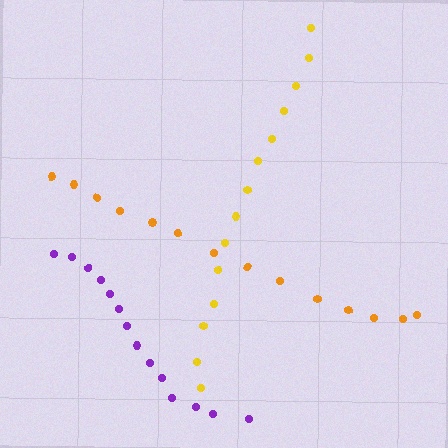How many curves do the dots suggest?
There are 3 distinct paths.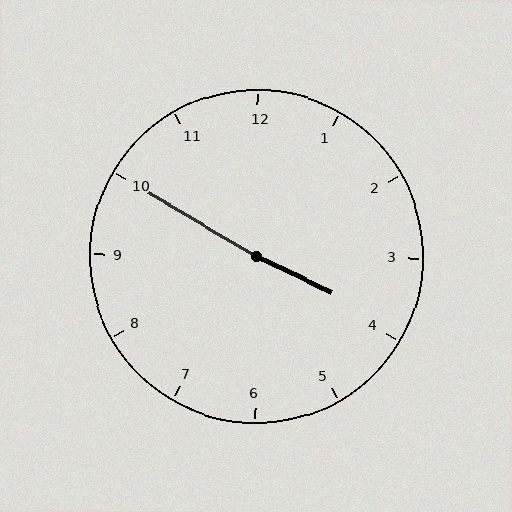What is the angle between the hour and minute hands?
Approximately 175 degrees.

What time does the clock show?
3:50.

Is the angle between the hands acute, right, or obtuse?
It is obtuse.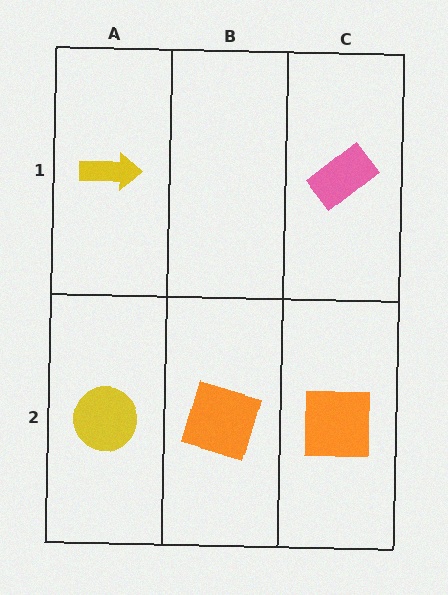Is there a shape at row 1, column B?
No, that cell is empty.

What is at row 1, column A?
A yellow arrow.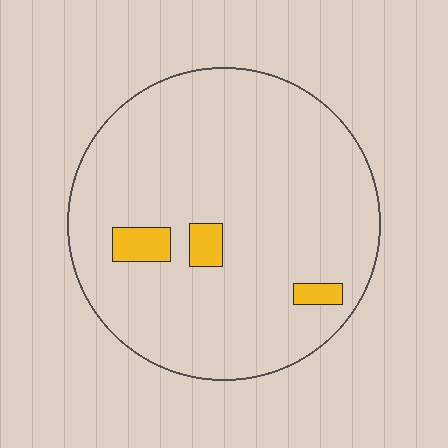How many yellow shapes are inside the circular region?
3.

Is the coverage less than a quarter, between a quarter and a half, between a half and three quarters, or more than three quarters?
Less than a quarter.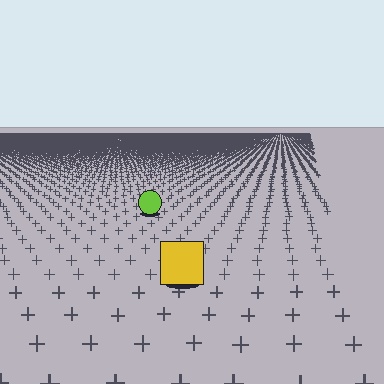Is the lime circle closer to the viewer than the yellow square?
No. The yellow square is closer — you can tell from the texture gradient: the ground texture is coarser near it.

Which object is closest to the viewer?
The yellow square is closest. The texture marks near it are larger and more spread out.